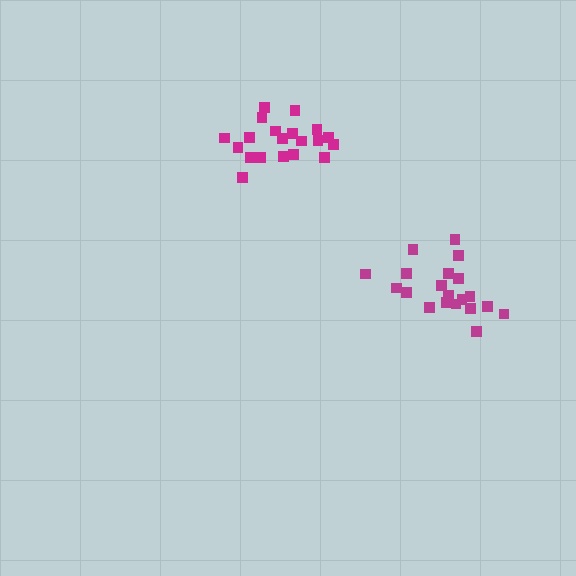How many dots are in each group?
Group 1: 20 dots, Group 2: 20 dots (40 total).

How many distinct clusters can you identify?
There are 2 distinct clusters.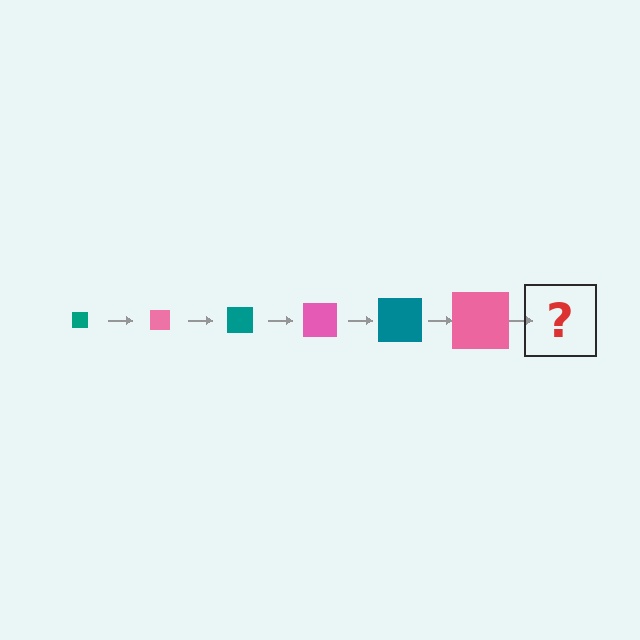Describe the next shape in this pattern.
It should be a teal square, larger than the previous one.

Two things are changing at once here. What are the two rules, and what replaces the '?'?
The two rules are that the square grows larger each step and the color cycles through teal and pink. The '?' should be a teal square, larger than the previous one.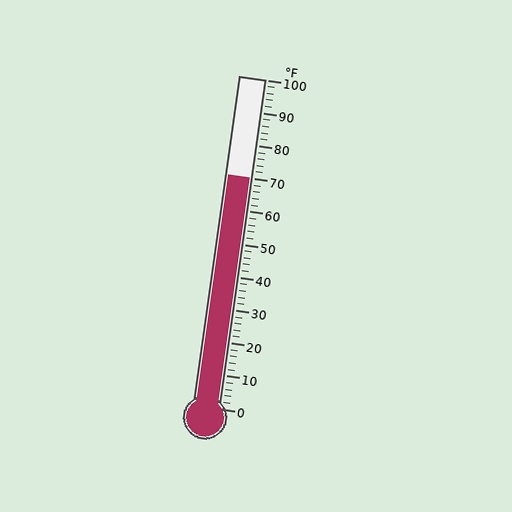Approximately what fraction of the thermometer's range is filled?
The thermometer is filled to approximately 70% of its range.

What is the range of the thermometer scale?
The thermometer scale ranges from 0°F to 100°F.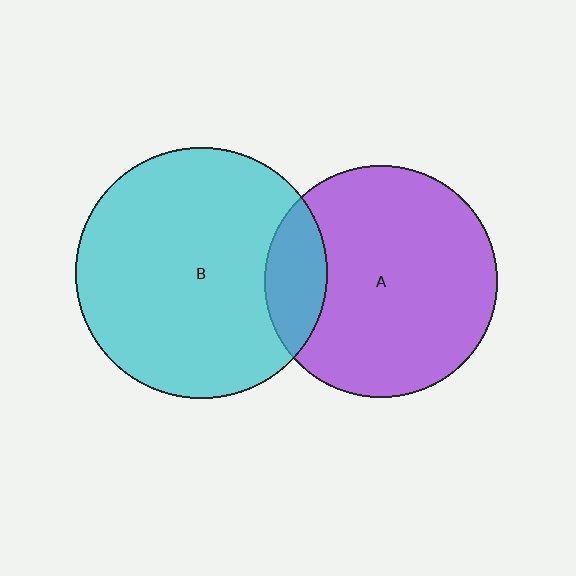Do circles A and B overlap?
Yes.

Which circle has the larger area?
Circle B (cyan).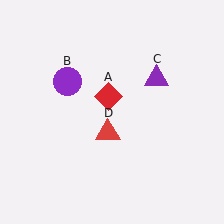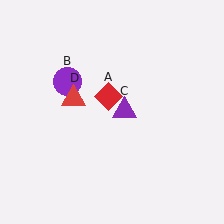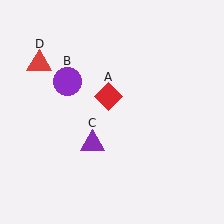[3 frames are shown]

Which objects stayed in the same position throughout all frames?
Red diamond (object A) and purple circle (object B) remained stationary.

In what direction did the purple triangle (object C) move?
The purple triangle (object C) moved down and to the left.